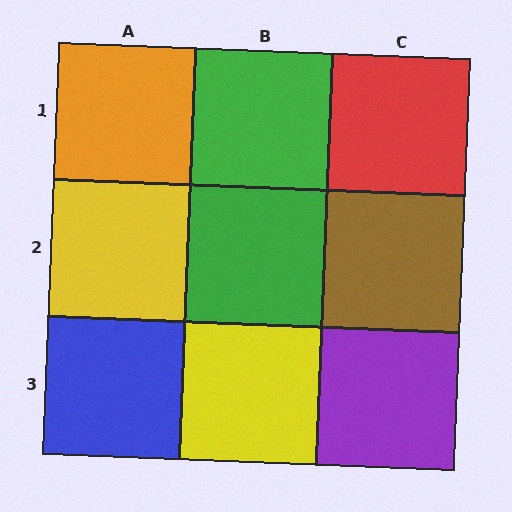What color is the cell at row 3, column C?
Purple.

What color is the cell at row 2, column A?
Yellow.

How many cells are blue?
1 cell is blue.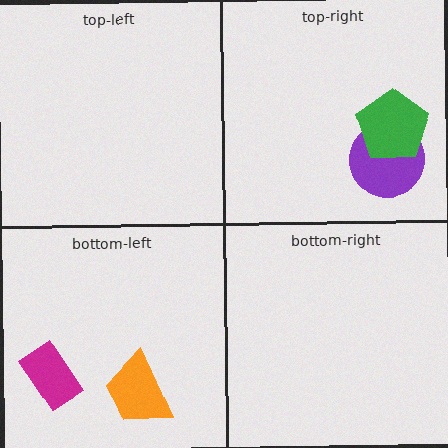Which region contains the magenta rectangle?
The bottom-left region.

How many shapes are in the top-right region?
2.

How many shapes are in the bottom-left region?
2.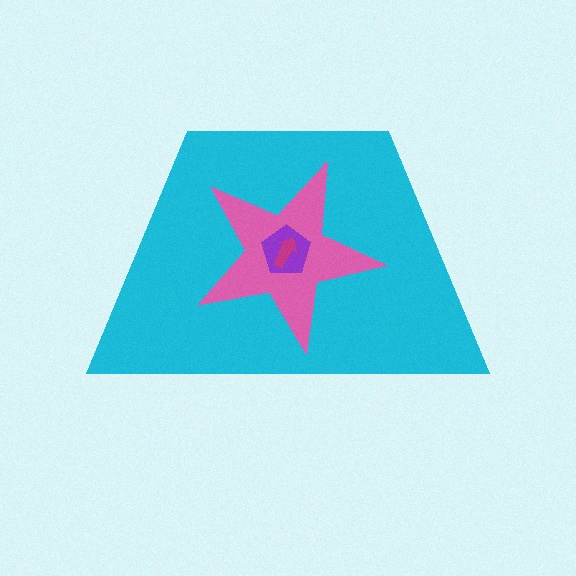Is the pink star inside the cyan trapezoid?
Yes.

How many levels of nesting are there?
4.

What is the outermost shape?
The cyan trapezoid.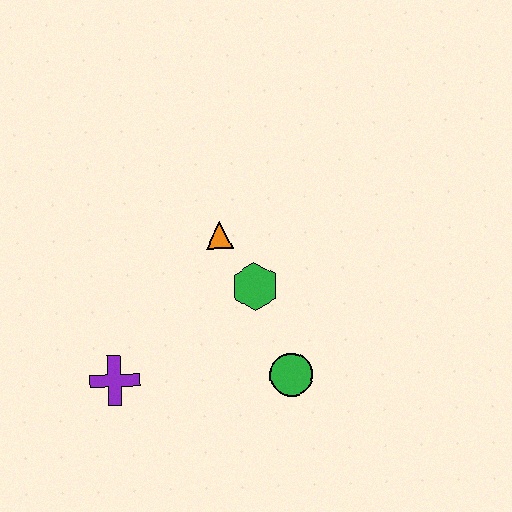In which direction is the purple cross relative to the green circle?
The purple cross is to the left of the green circle.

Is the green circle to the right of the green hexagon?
Yes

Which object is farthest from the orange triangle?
The purple cross is farthest from the orange triangle.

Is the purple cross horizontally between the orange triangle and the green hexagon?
No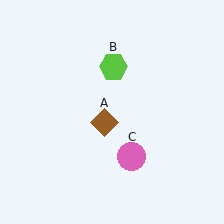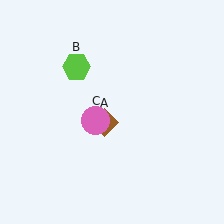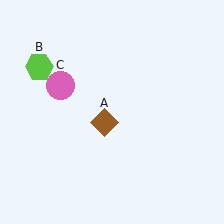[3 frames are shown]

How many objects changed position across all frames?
2 objects changed position: lime hexagon (object B), pink circle (object C).